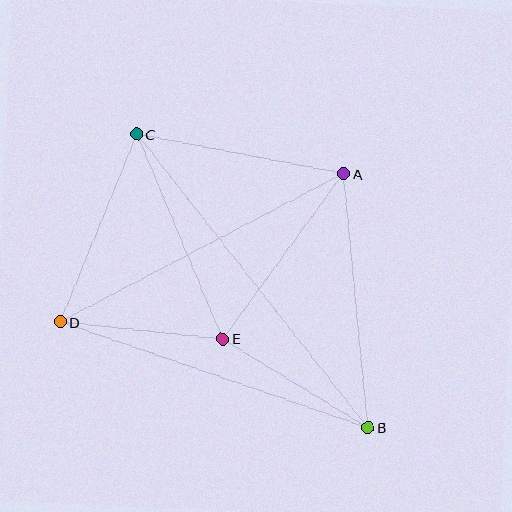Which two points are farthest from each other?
Points B and C are farthest from each other.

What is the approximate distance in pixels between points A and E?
The distance between A and E is approximately 204 pixels.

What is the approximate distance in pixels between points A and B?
The distance between A and B is approximately 255 pixels.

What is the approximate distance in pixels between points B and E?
The distance between B and E is approximately 170 pixels.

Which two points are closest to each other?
Points D and E are closest to each other.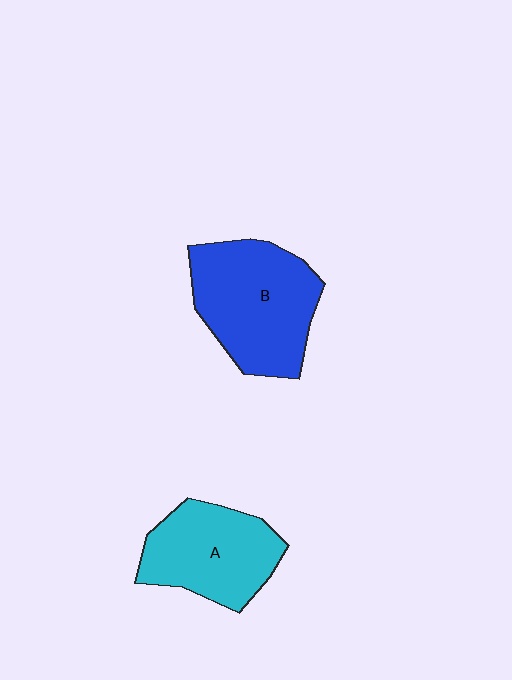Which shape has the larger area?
Shape B (blue).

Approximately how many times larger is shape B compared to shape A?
Approximately 1.2 times.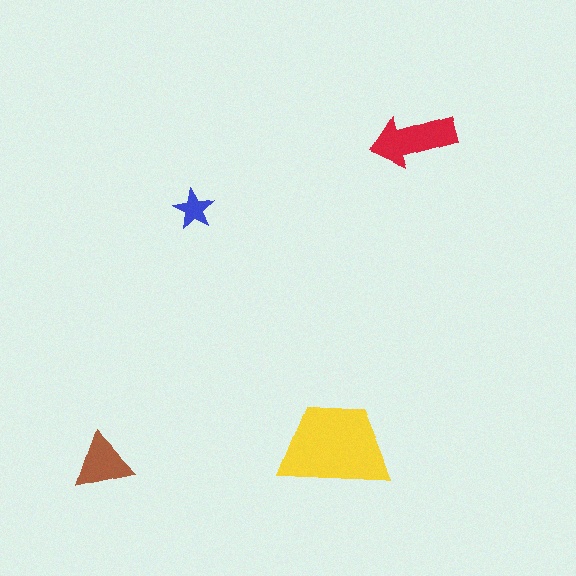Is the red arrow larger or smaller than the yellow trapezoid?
Smaller.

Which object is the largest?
The yellow trapezoid.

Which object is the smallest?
The blue star.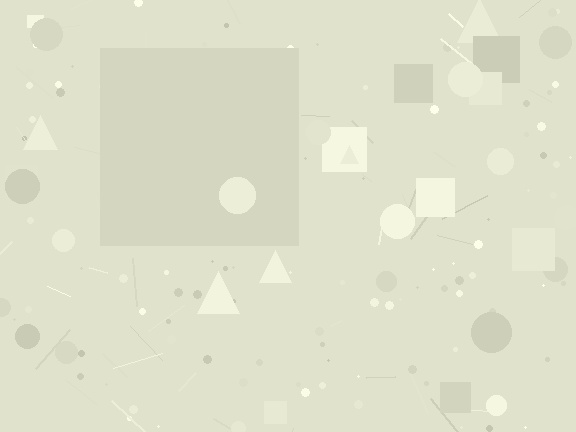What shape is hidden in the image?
A square is hidden in the image.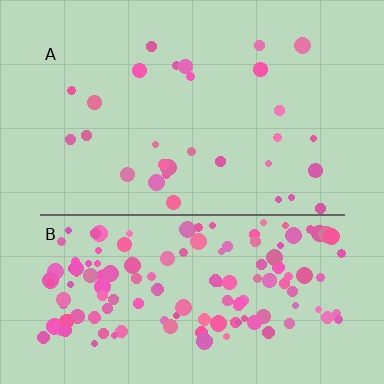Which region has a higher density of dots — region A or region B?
B (the bottom).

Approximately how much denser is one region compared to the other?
Approximately 4.9× — region B over region A.